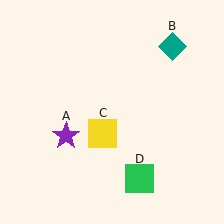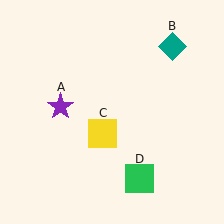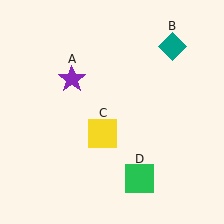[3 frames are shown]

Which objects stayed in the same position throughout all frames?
Teal diamond (object B) and yellow square (object C) and green square (object D) remained stationary.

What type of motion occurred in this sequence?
The purple star (object A) rotated clockwise around the center of the scene.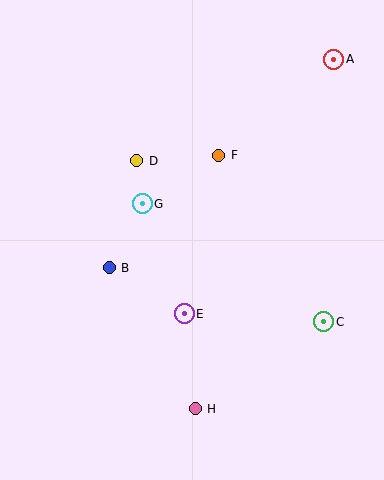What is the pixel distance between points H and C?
The distance between H and C is 155 pixels.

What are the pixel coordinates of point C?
Point C is at (324, 322).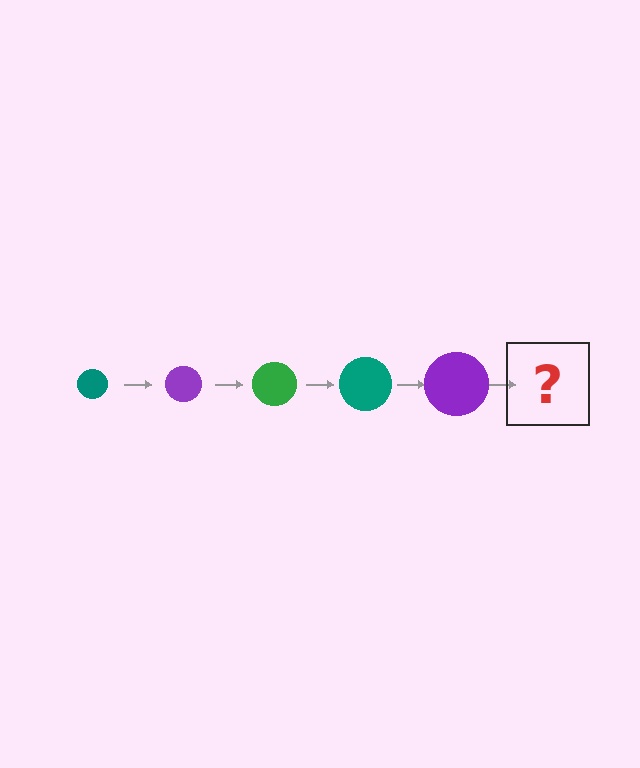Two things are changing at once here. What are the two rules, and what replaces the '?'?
The two rules are that the circle grows larger each step and the color cycles through teal, purple, and green. The '?' should be a green circle, larger than the previous one.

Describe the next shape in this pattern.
It should be a green circle, larger than the previous one.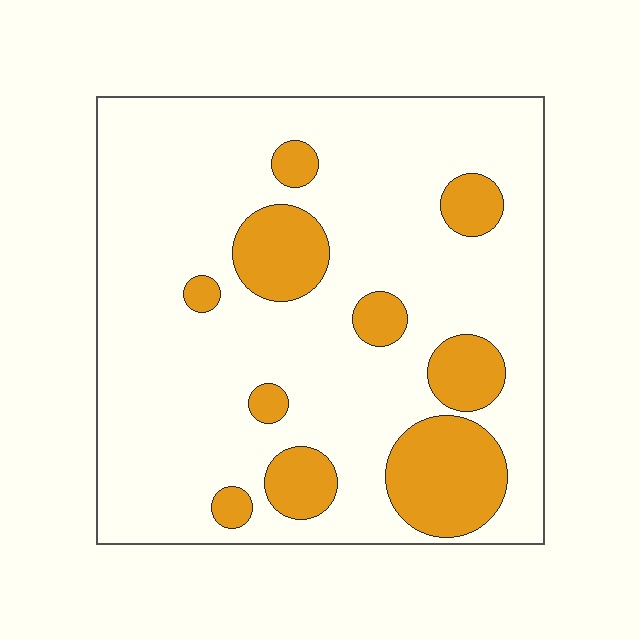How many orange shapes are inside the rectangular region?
10.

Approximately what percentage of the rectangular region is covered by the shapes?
Approximately 20%.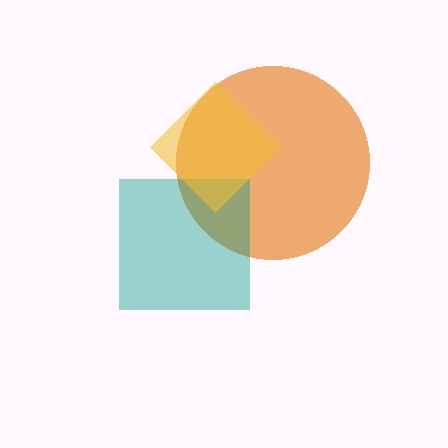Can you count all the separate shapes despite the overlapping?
Yes, there are 3 separate shapes.